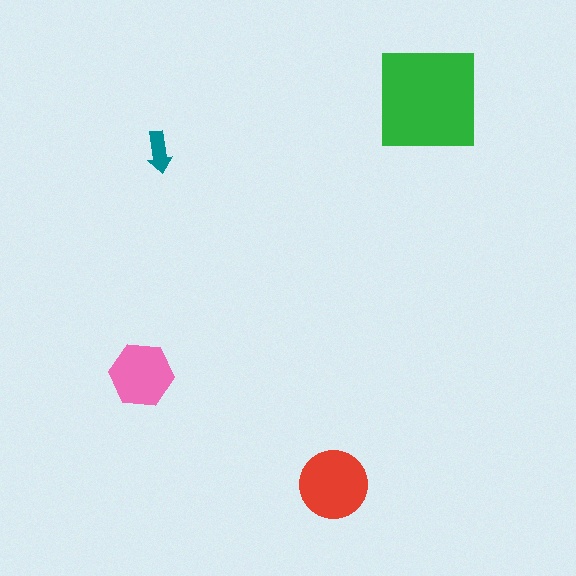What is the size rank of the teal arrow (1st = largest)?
4th.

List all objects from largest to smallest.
The green square, the red circle, the pink hexagon, the teal arrow.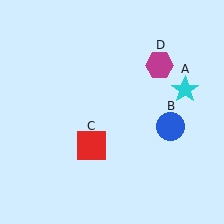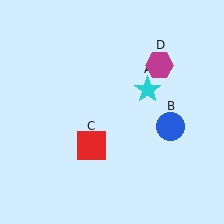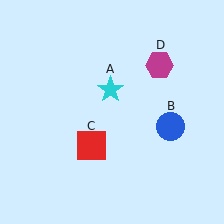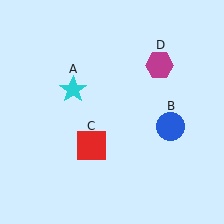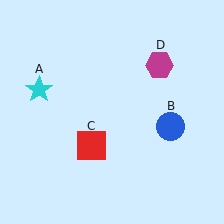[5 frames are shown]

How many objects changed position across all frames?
1 object changed position: cyan star (object A).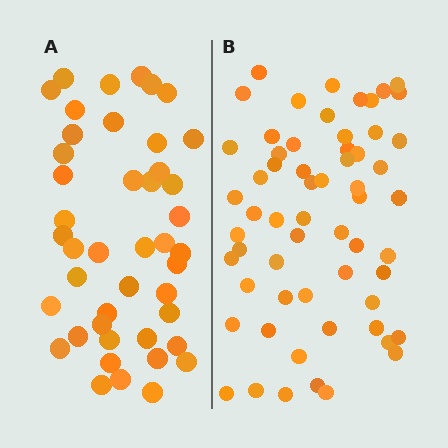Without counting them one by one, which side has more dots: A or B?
Region B (the right region) has more dots.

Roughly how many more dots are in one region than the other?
Region B has approximately 15 more dots than region A.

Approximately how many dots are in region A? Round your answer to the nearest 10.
About 40 dots. (The exact count is 44, which rounds to 40.)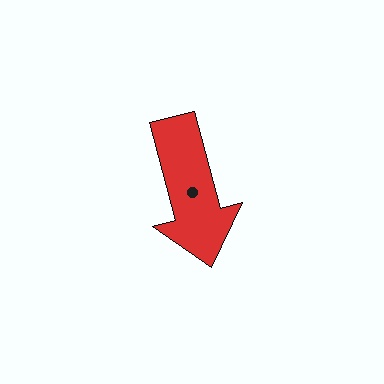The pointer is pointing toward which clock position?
Roughly 6 o'clock.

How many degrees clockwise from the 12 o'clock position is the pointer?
Approximately 165 degrees.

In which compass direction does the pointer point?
South.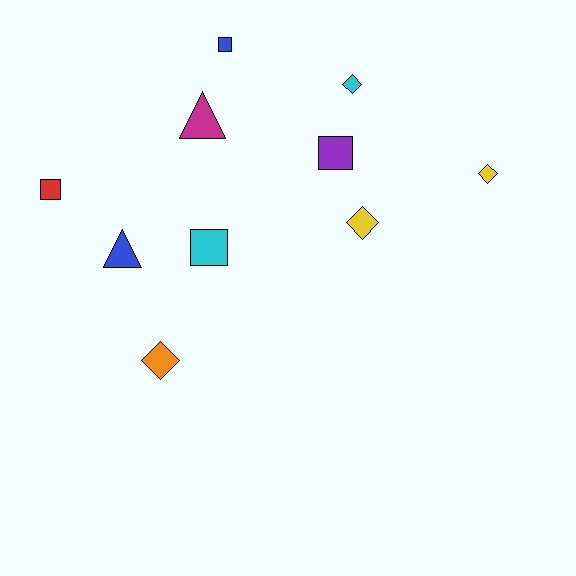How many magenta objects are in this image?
There is 1 magenta object.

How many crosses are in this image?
There are no crosses.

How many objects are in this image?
There are 10 objects.